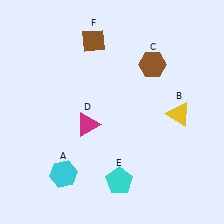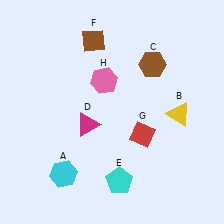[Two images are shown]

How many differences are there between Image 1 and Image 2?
There are 2 differences between the two images.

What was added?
A red diamond (G), a pink hexagon (H) were added in Image 2.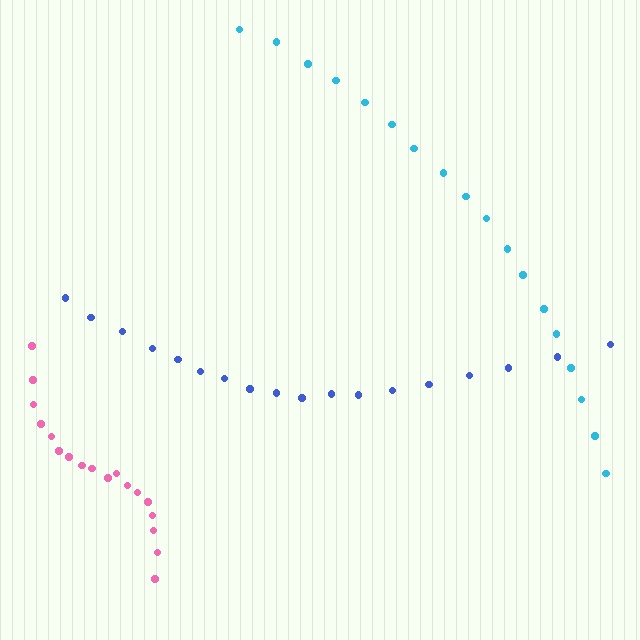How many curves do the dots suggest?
There are 3 distinct paths.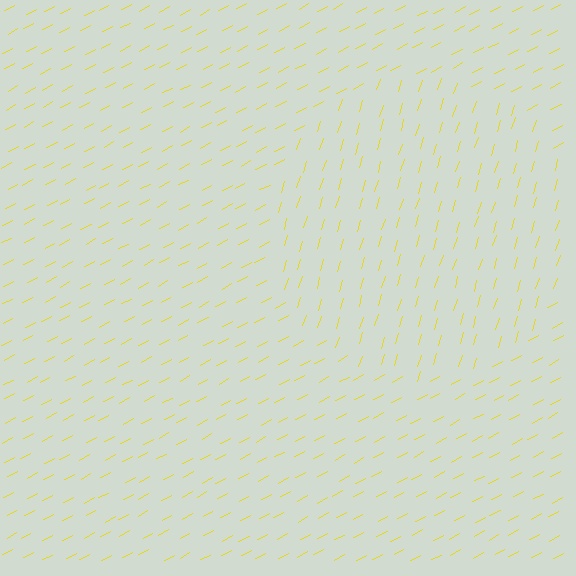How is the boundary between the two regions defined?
The boundary is defined purely by a change in line orientation (approximately 45 degrees difference). All lines are the same color and thickness.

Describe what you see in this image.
The image is filled with small yellow line segments. A circle region in the image has lines oriented differently from the surrounding lines, creating a visible texture boundary.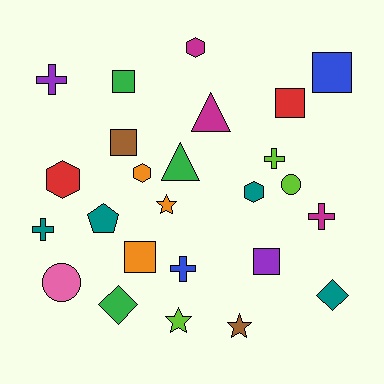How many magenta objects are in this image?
There are 3 magenta objects.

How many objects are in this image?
There are 25 objects.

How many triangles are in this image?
There are 2 triangles.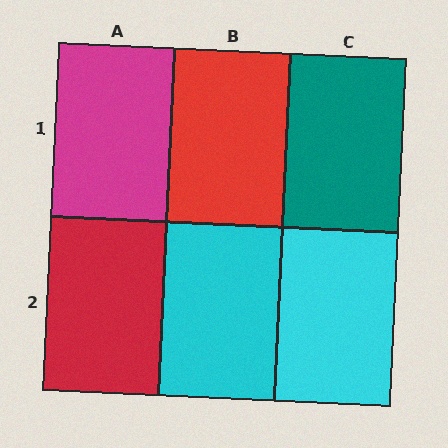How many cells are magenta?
1 cell is magenta.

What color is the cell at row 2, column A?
Red.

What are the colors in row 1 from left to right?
Magenta, red, teal.